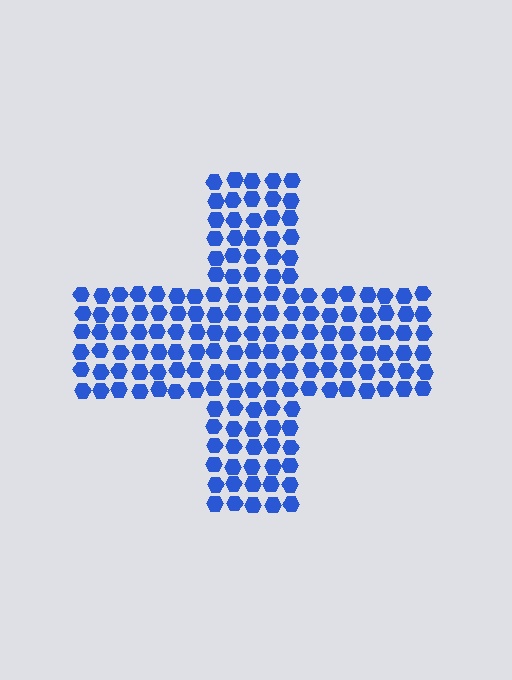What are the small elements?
The small elements are hexagons.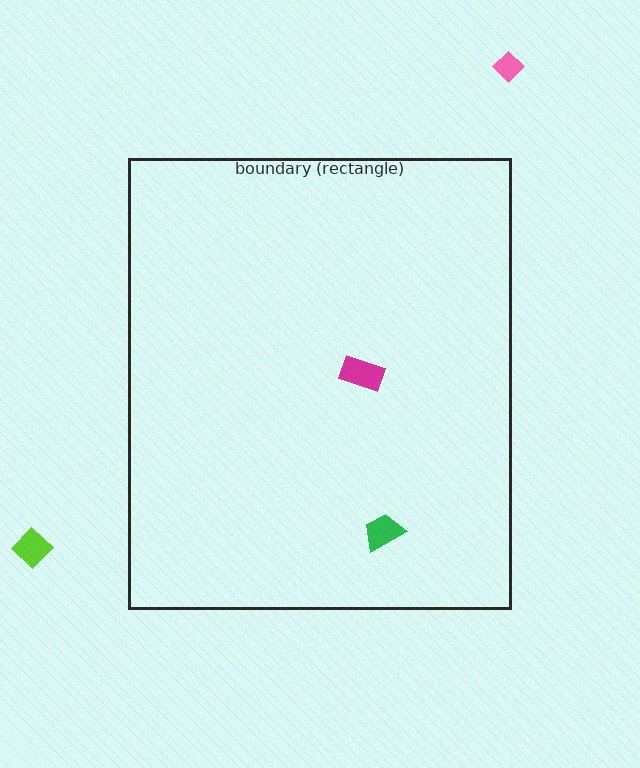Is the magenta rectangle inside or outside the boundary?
Inside.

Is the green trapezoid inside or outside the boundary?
Inside.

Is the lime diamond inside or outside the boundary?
Outside.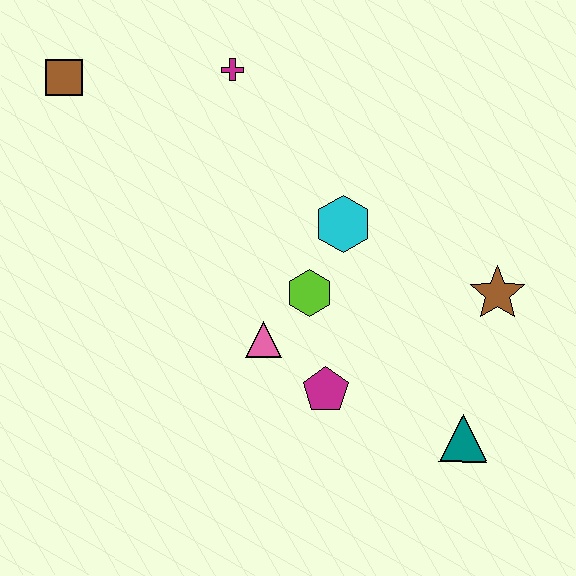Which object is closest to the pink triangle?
The lime hexagon is closest to the pink triangle.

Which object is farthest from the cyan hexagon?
The brown square is farthest from the cyan hexagon.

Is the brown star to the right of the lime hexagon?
Yes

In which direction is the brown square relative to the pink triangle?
The brown square is above the pink triangle.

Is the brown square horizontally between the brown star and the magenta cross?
No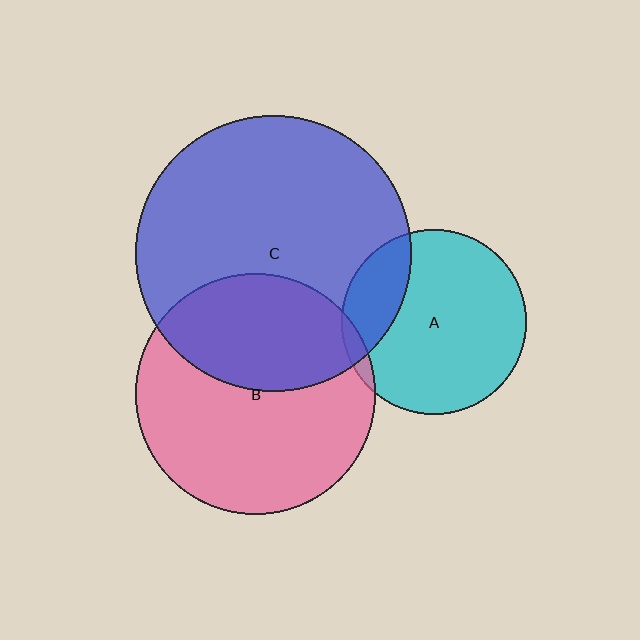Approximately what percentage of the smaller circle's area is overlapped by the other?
Approximately 20%.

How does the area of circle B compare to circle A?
Approximately 1.7 times.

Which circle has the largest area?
Circle C (blue).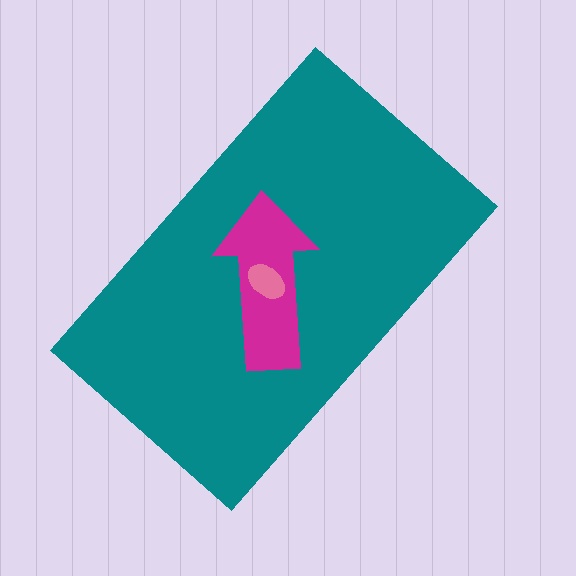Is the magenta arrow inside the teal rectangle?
Yes.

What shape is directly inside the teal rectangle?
The magenta arrow.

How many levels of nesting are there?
3.